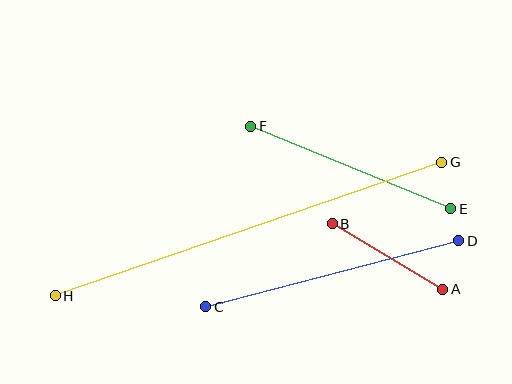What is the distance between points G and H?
The distance is approximately 409 pixels.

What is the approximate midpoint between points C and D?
The midpoint is at approximately (332, 274) pixels.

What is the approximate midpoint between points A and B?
The midpoint is at approximately (388, 256) pixels.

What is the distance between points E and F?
The distance is approximately 216 pixels.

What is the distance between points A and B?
The distance is approximately 128 pixels.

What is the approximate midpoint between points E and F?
The midpoint is at approximately (351, 168) pixels.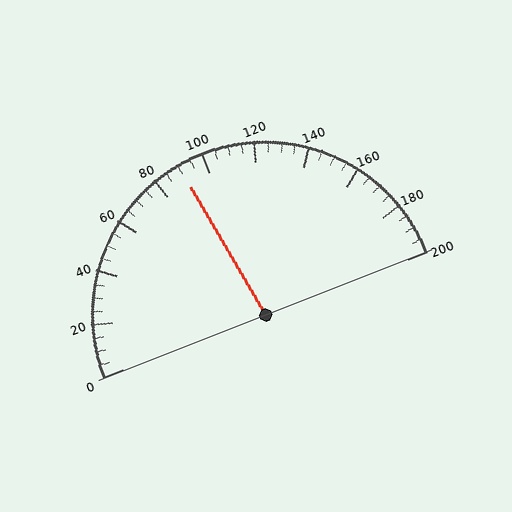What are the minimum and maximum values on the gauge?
The gauge ranges from 0 to 200.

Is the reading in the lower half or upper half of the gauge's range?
The reading is in the lower half of the range (0 to 200).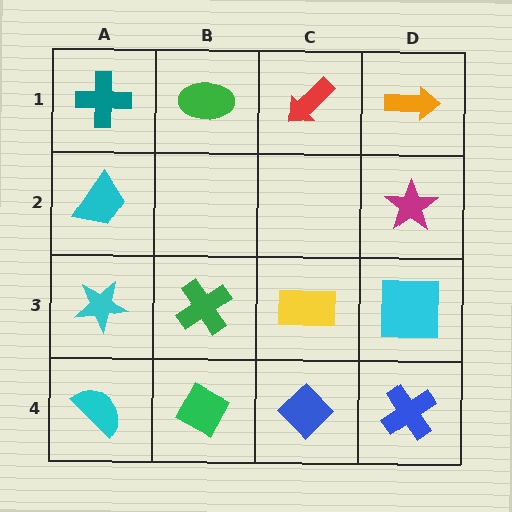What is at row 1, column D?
An orange arrow.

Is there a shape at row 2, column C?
No, that cell is empty.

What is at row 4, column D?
A blue cross.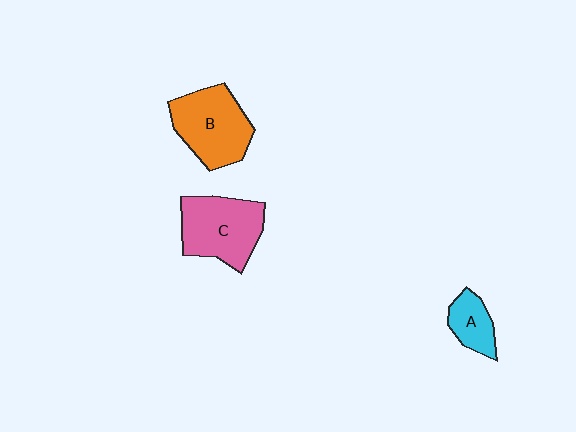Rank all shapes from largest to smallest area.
From largest to smallest: B (orange), C (pink), A (cyan).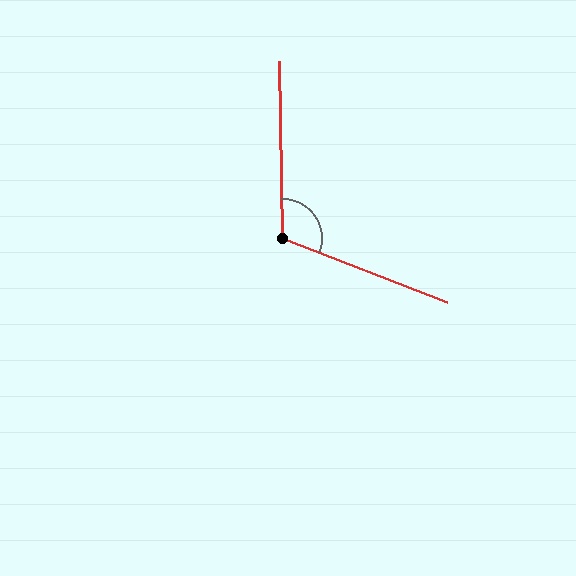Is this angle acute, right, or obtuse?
It is obtuse.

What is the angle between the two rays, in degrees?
Approximately 112 degrees.